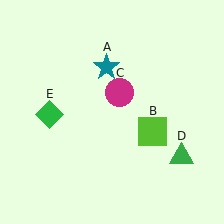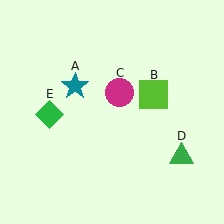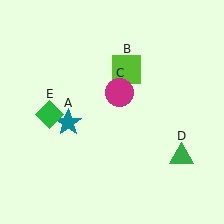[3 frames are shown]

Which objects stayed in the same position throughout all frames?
Magenta circle (object C) and green triangle (object D) and green diamond (object E) remained stationary.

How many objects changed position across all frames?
2 objects changed position: teal star (object A), lime square (object B).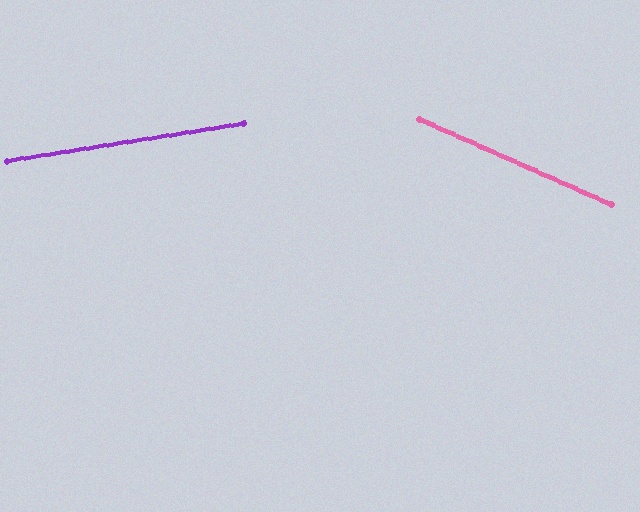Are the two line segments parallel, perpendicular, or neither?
Neither parallel nor perpendicular — they differ by about 33°.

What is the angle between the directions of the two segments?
Approximately 33 degrees.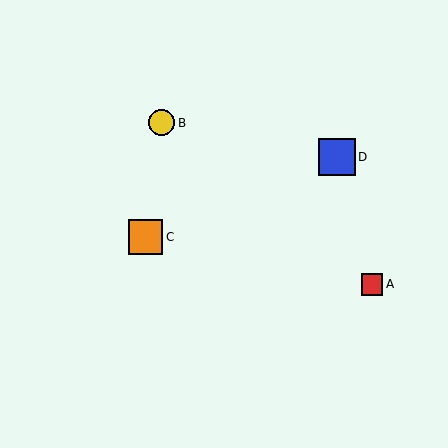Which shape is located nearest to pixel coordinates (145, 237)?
The orange square (labeled C) at (146, 237) is nearest to that location.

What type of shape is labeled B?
Shape B is a yellow circle.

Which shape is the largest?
The blue square (labeled D) is the largest.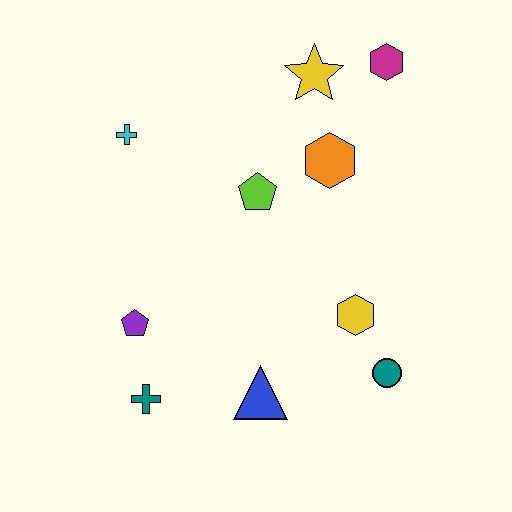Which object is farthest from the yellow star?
The teal cross is farthest from the yellow star.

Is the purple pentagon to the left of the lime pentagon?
Yes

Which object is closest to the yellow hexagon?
The teal circle is closest to the yellow hexagon.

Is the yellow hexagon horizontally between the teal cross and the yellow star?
No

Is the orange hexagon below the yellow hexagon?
No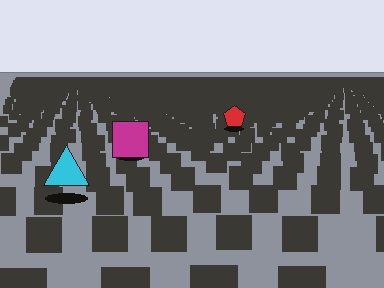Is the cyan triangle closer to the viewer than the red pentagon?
Yes. The cyan triangle is closer — you can tell from the texture gradient: the ground texture is coarser near it.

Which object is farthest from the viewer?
The red pentagon is farthest from the viewer. It appears smaller and the ground texture around it is denser.